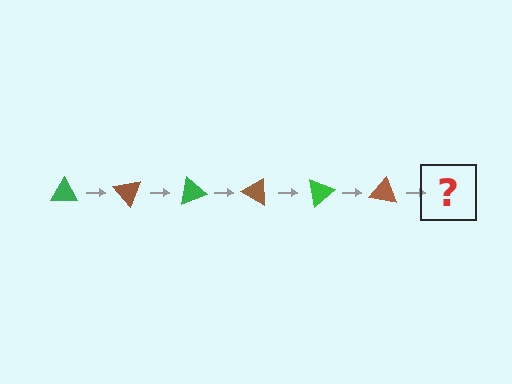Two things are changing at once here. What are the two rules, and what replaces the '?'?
The two rules are that it rotates 50 degrees each step and the color cycles through green and brown. The '?' should be a green triangle, rotated 300 degrees from the start.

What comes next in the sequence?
The next element should be a green triangle, rotated 300 degrees from the start.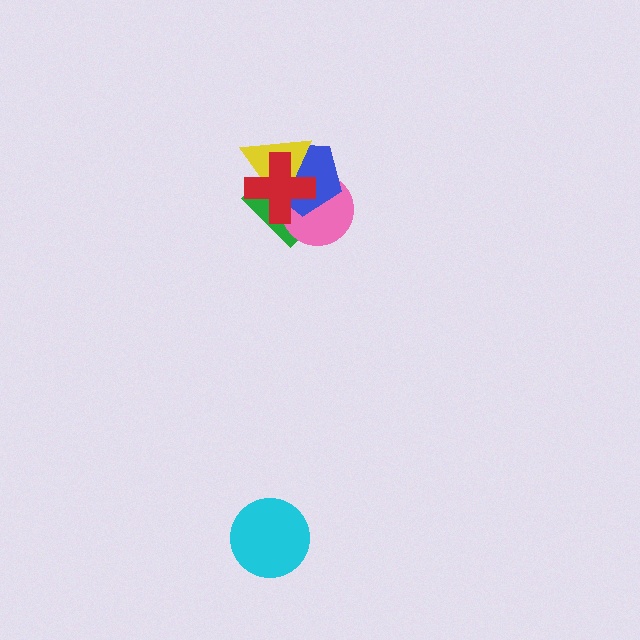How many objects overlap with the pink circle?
4 objects overlap with the pink circle.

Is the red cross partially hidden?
No, no other shape covers it.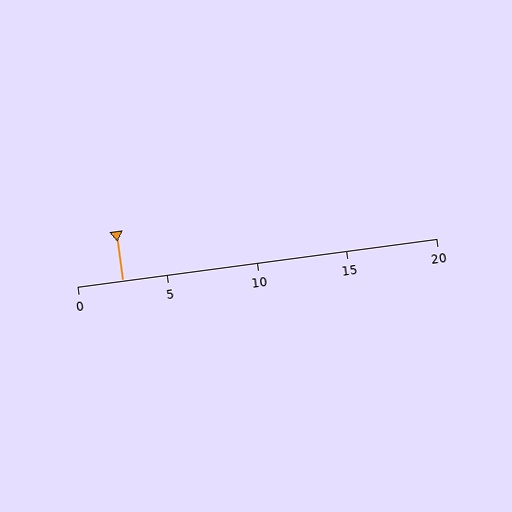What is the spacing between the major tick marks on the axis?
The major ticks are spaced 5 apart.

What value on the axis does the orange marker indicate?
The marker indicates approximately 2.5.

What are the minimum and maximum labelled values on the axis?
The axis runs from 0 to 20.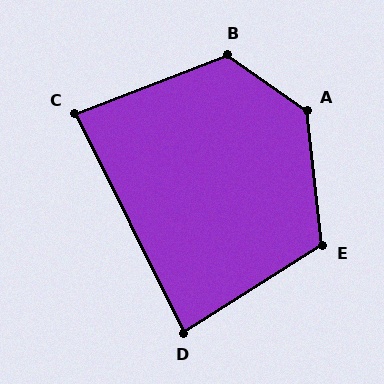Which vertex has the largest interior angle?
A, at approximately 131 degrees.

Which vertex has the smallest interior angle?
D, at approximately 84 degrees.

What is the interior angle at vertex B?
Approximately 125 degrees (obtuse).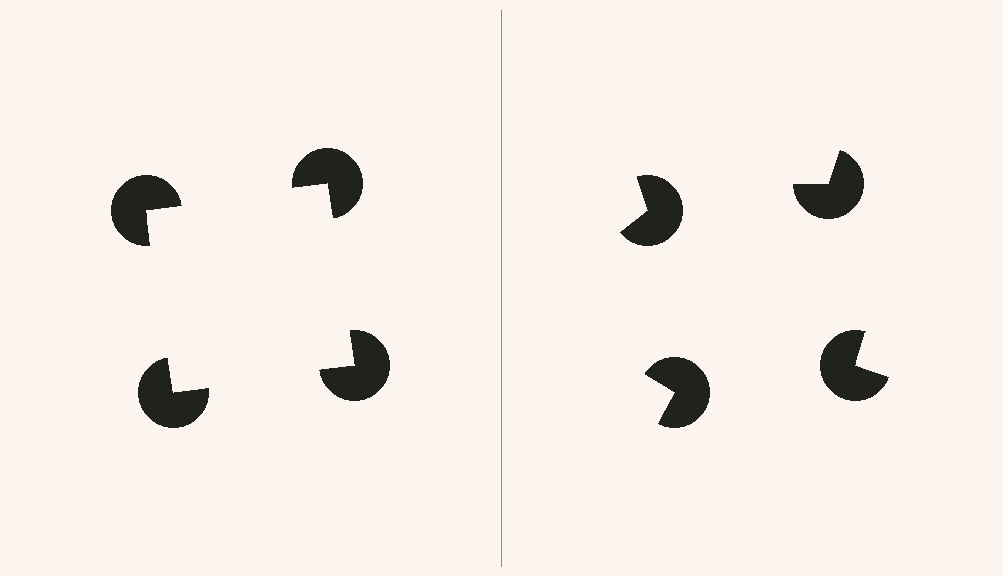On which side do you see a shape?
An illusory square appears on the left side. On the right side the wedge cuts are rotated, so no coherent shape forms.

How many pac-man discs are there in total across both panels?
8 — 4 on each side.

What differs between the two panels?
The pac-man discs are positioned identically on both sides; only the wedge orientations differ. On the left they align to a square; on the right they are misaligned.